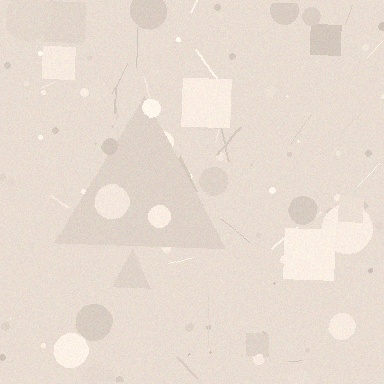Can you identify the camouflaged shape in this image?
The camouflaged shape is a triangle.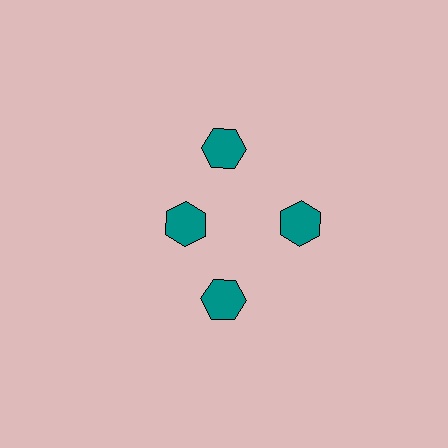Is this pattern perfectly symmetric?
No. The 4 teal hexagons are arranged in a ring, but one element near the 9 o'clock position is pulled inward toward the center, breaking the 4-fold rotational symmetry.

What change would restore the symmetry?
The symmetry would be restored by moving it outward, back onto the ring so that all 4 hexagons sit at equal angles and equal distance from the center.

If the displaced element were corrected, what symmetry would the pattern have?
It would have 4-fold rotational symmetry — the pattern would map onto itself every 90 degrees.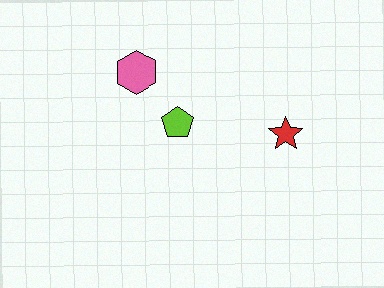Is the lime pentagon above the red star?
Yes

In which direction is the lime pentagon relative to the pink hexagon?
The lime pentagon is below the pink hexagon.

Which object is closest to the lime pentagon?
The pink hexagon is closest to the lime pentagon.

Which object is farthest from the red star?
The pink hexagon is farthest from the red star.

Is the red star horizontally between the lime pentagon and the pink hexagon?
No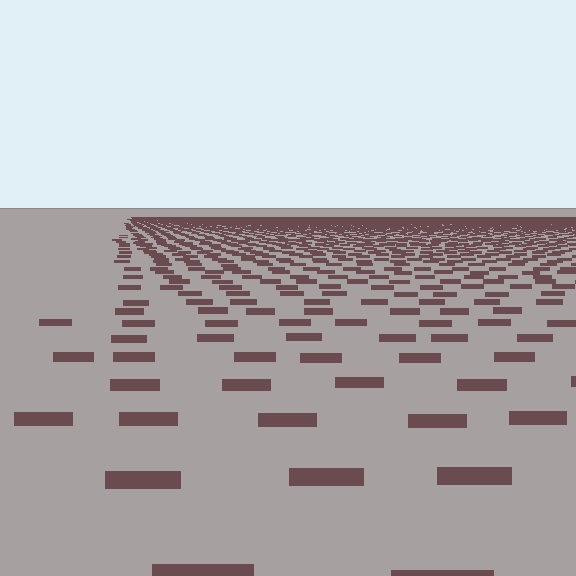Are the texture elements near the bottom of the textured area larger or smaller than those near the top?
Larger. Near the bottom, elements are closer to the viewer and appear at a bigger on-screen size.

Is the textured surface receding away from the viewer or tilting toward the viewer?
The surface is receding away from the viewer. Texture elements get smaller and denser toward the top.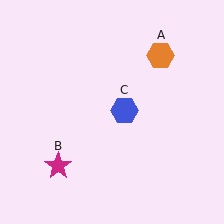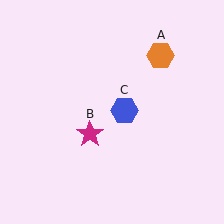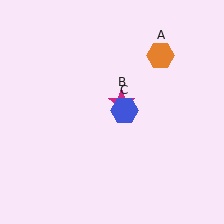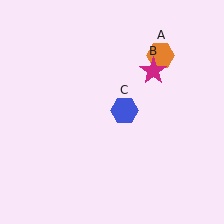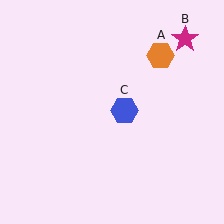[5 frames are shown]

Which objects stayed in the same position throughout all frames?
Orange hexagon (object A) and blue hexagon (object C) remained stationary.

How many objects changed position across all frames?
1 object changed position: magenta star (object B).